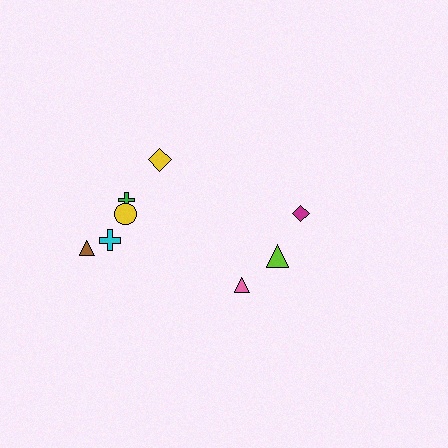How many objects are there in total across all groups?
There are 8 objects.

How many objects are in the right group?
There are 3 objects.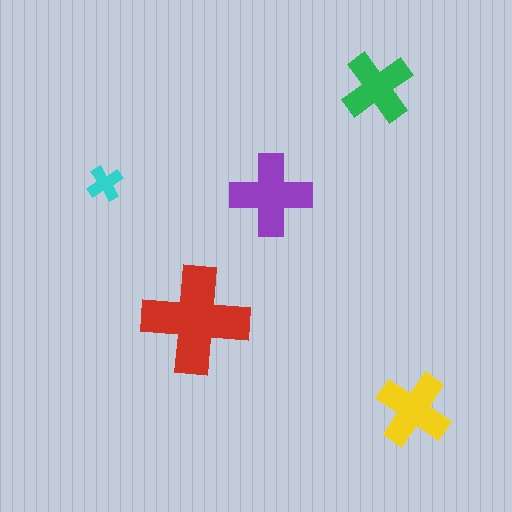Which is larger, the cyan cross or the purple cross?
The purple one.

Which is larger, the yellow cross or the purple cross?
The purple one.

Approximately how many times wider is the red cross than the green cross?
About 1.5 times wider.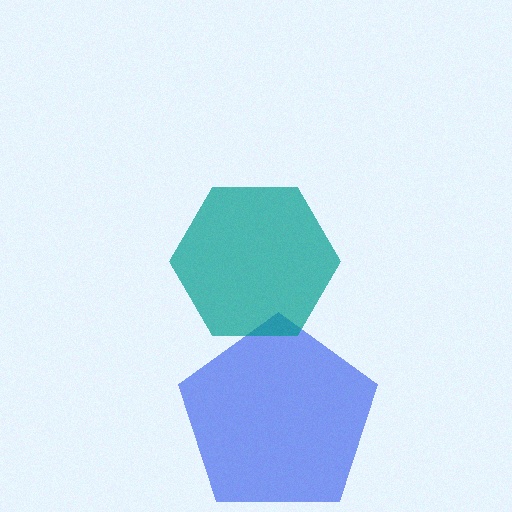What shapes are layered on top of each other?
The layered shapes are: a blue pentagon, a teal hexagon.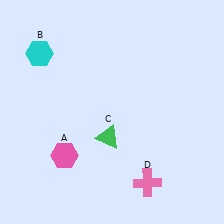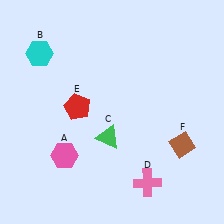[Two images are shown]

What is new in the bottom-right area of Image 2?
A brown diamond (F) was added in the bottom-right area of Image 2.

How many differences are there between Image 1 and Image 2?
There are 2 differences between the two images.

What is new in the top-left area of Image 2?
A red pentagon (E) was added in the top-left area of Image 2.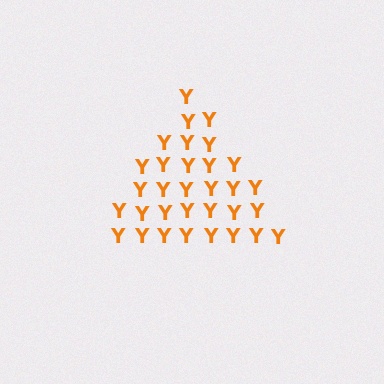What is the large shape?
The large shape is a triangle.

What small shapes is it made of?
It is made of small letter Y's.